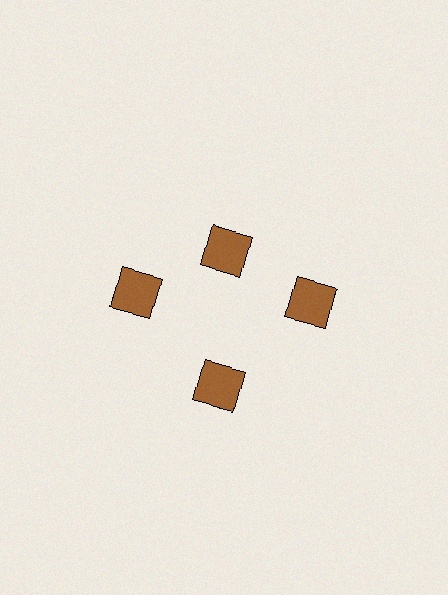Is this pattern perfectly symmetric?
No. The 4 brown squares are arranged in a ring, but one element near the 12 o'clock position is pulled inward toward the center, breaking the 4-fold rotational symmetry.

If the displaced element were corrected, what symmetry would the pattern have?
It would have 4-fold rotational symmetry — the pattern would map onto itself every 90 degrees.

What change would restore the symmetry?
The symmetry would be restored by moving it outward, back onto the ring so that all 4 squares sit at equal angles and equal distance from the center.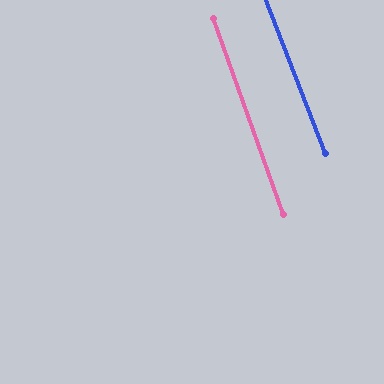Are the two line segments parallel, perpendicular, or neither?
Parallel — their directions differ by only 1.5°.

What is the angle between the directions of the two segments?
Approximately 1 degree.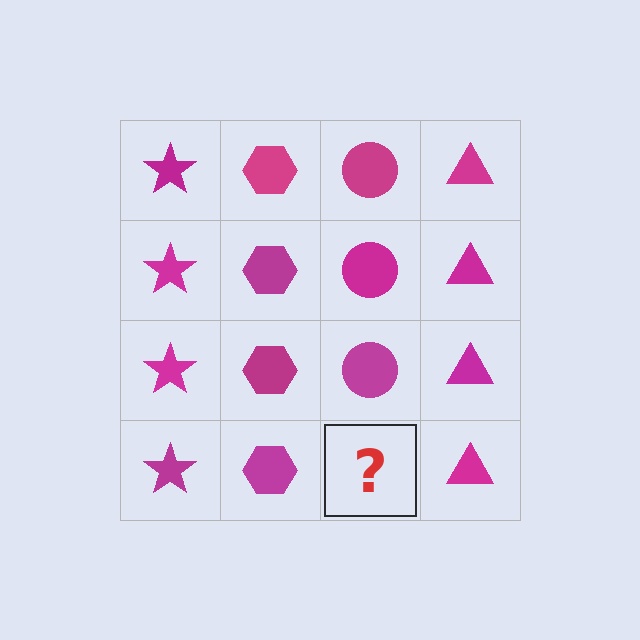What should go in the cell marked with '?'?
The missing cell should contain a magenta circle.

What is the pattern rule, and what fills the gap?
The rule is that each column has a consistent shape. The gap should be filled with a magenta circle.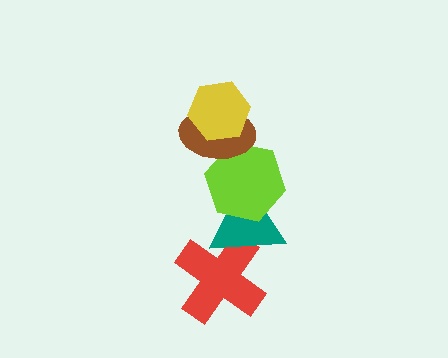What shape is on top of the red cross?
The teal triangle is on top of the red cross.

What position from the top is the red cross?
The red cross is 5th from the top.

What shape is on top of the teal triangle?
The lime hexagon is on top of the teal triangle.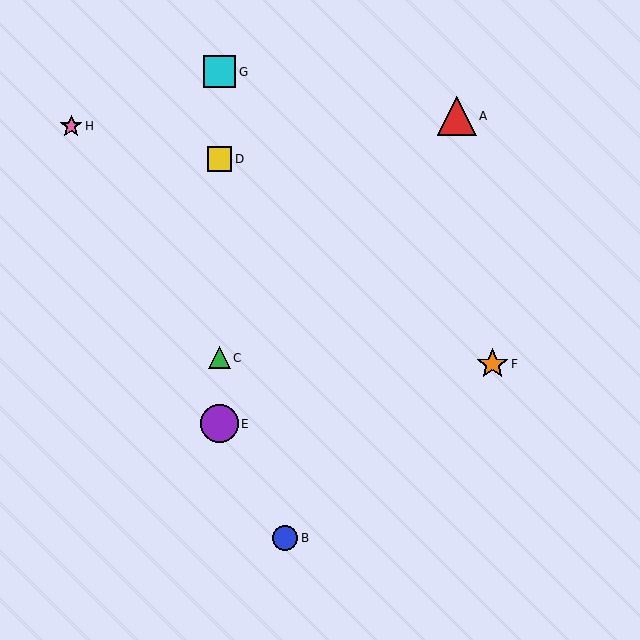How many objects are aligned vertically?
4 objects (C, D, E, G) are aligned vertically.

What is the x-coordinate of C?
Object C is at x≈219.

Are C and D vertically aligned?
Yes, both are at x≈219.